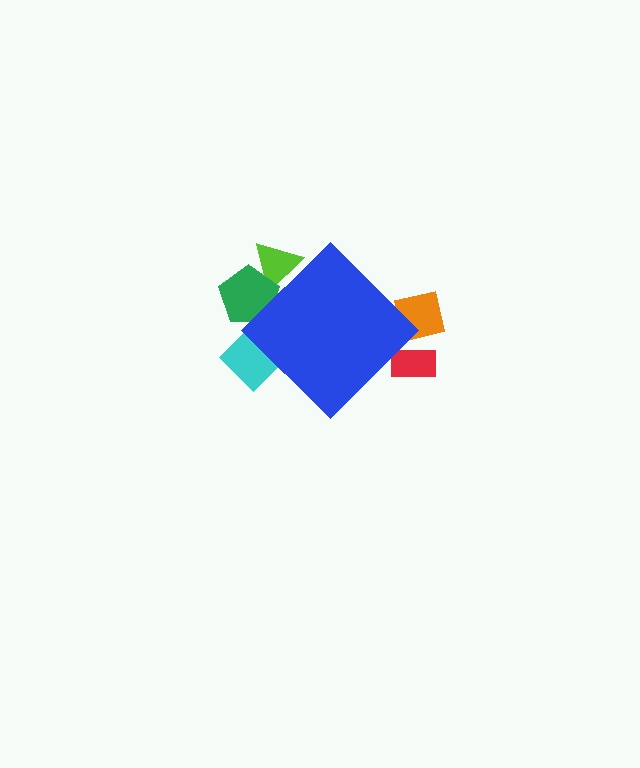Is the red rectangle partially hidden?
Yes, the red rectangle is partially hidden behind the blue diamond.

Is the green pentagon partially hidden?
Yes, the green pentagon is partially hidden behind the blue diamond.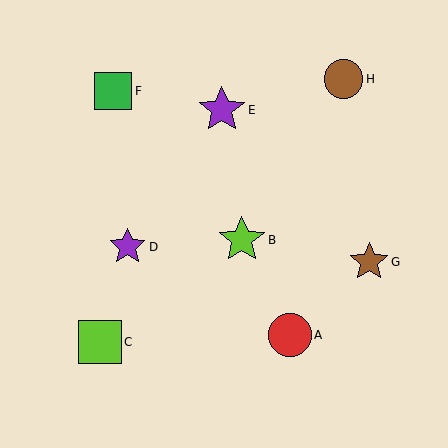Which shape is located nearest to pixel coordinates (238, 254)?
The lime star (labeled B) at (242, 240) is nearest to that location.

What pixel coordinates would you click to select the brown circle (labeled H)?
Click at (344, 79) to select the brown circle H.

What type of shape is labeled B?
Shape B is a lime star.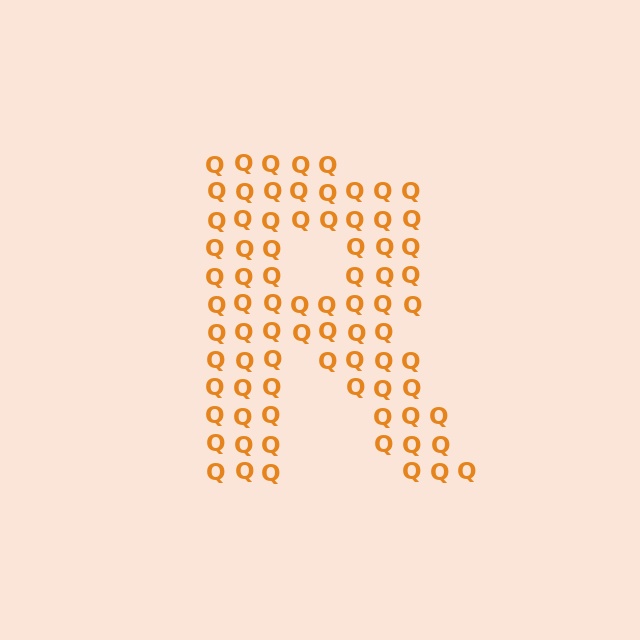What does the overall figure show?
The overall figure shows the letter R.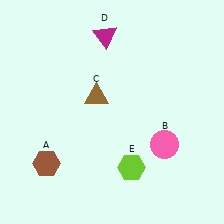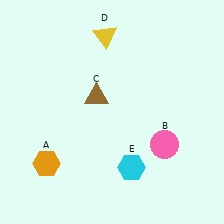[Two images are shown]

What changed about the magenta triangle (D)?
In Image 1, D is magenta. In Image 2, it changed to yellow.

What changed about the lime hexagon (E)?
In Image 1, E is lime. In Image 2, it changed to cyan.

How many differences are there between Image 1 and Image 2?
There are 3 differences between the two images.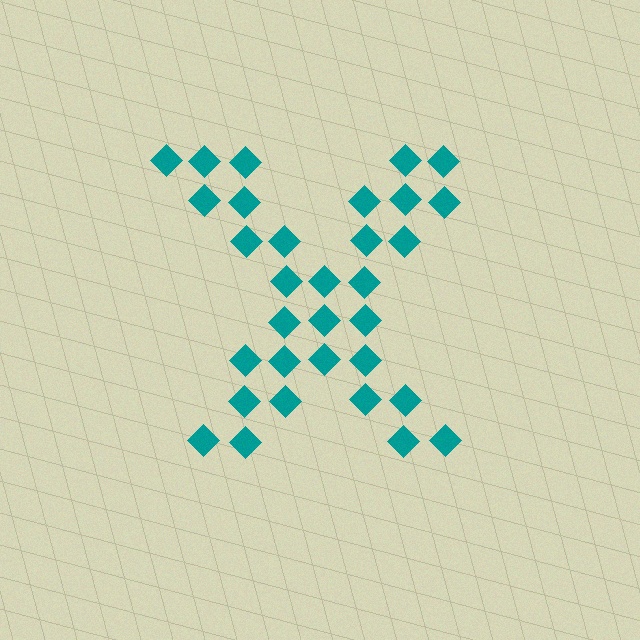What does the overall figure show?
The overall figure shows the letter X.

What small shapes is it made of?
It is made of small diamonds.